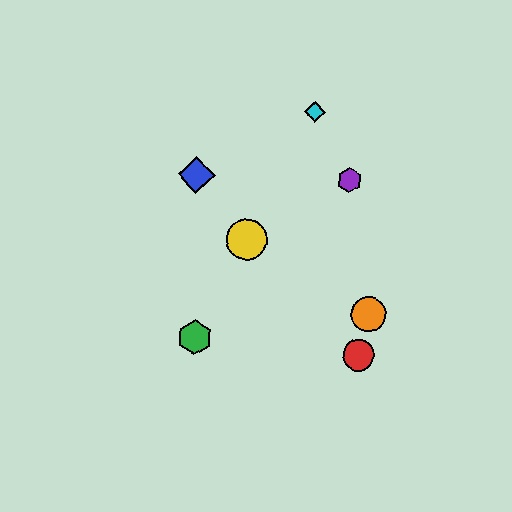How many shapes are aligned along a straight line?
3 shapes (the green hexagon, the yellow circle, the cyan diamond) are aligned along a straight line.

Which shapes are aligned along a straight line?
The green hexagon, the yellow circle, the cyan diamond are aligned along a straight line.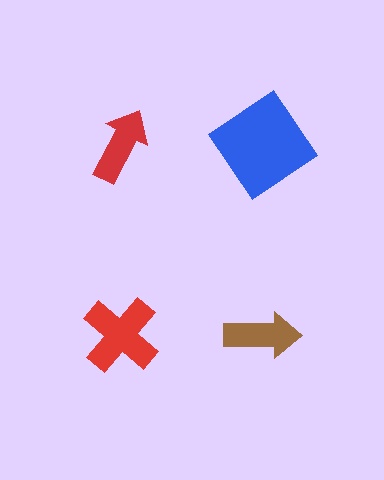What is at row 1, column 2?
A blue diamond.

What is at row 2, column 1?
A red cross.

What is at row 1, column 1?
A red arrow.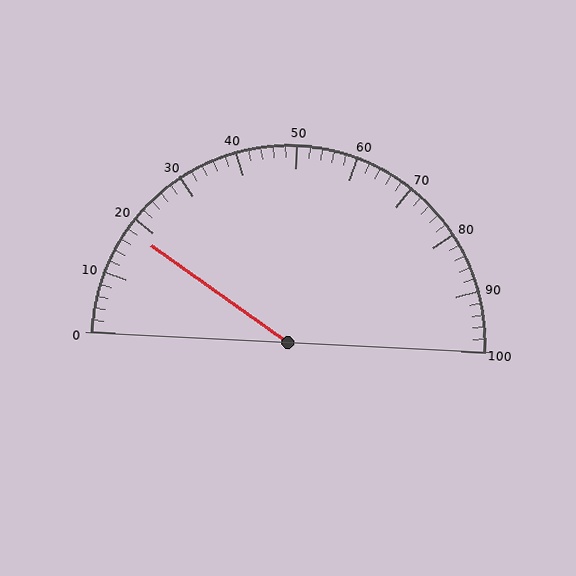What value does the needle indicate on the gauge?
The needle indicates approximately 18.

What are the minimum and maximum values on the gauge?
The gauge ranges from 0 to 100.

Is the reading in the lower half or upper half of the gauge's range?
The reading is in the lower half of the range (0 to 100).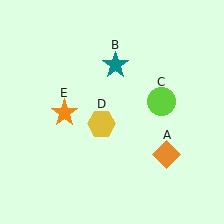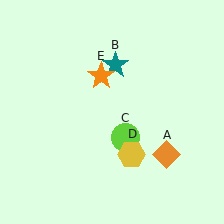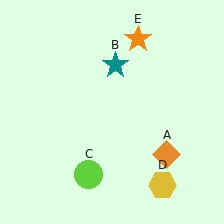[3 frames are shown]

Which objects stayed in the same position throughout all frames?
Orange diamond (object A) and teal star (object B) remained stationary.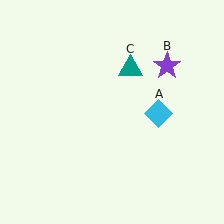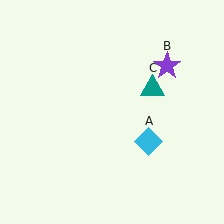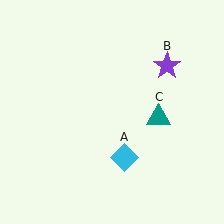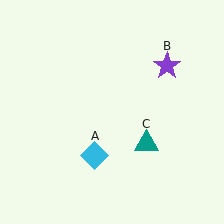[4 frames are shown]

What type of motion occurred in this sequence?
The cyan diamond (object A), teal triangle (object C) rotated clockwise around the center of the scene.